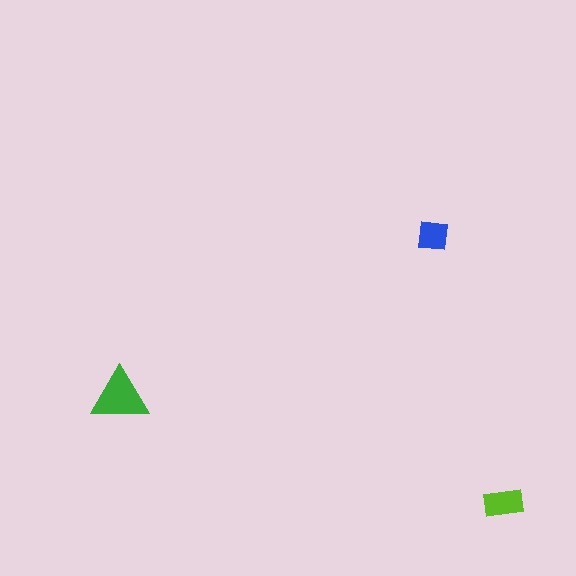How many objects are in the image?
There are 3 objects in the image.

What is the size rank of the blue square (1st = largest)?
3rd.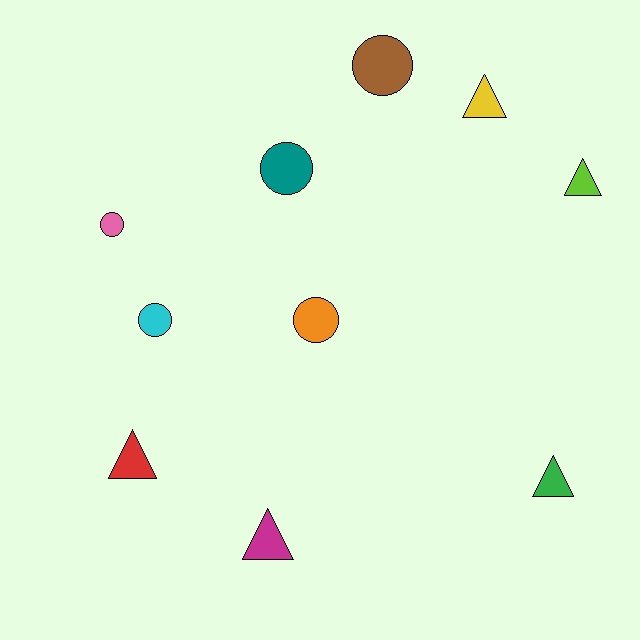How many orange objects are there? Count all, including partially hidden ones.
There is 1 orange object.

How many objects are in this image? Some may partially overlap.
There are 10 objects.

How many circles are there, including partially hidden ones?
There are 5 circles.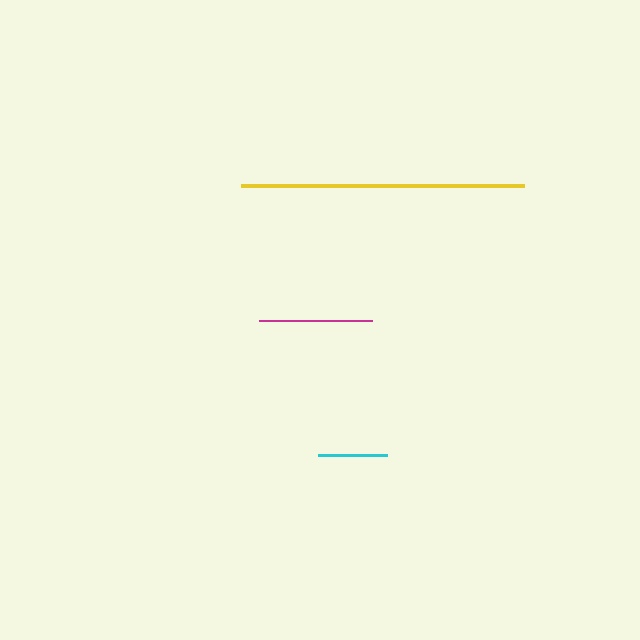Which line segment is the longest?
The yellow line is the longest at approximately 283 pixels.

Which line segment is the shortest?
The cyan line is the shortest at approximately 69 pixels.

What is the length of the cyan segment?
The cyan segment is approximately 69 pixels long.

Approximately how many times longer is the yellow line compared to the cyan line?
The yellow line is approximately 4.1 times the length of the cyan line.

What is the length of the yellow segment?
The yellow segment is approximately 283 pixels long.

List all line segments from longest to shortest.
From longest to shortest: yellow, magenta, cyan.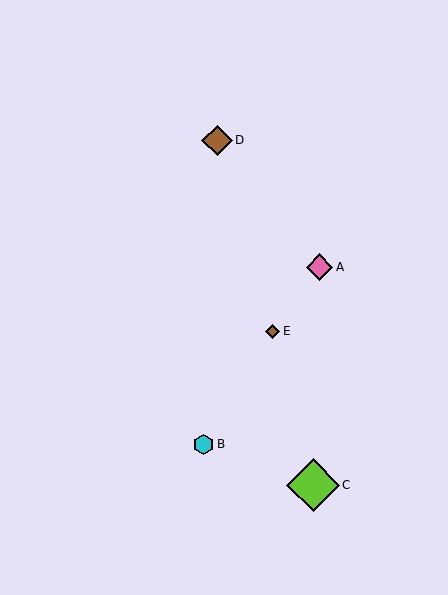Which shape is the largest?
The lime diamond (labeled C) is the largest.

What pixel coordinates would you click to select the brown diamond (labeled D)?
Click at (217, 140) to select the brown diamond D.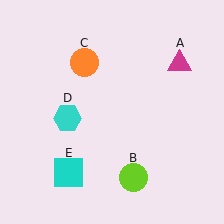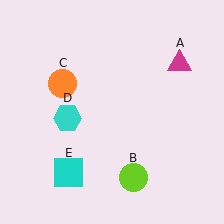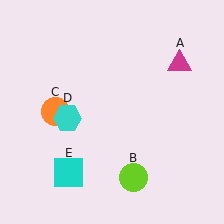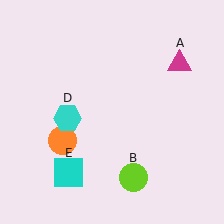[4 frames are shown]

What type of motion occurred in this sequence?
The orange circle (object C) rotated counterclockwise around the center of the scene.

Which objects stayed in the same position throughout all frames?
Magenta triangle (object A) and lime circle (object B) and cyan hexagon (object D) and cyan square (object E) remained stationary.